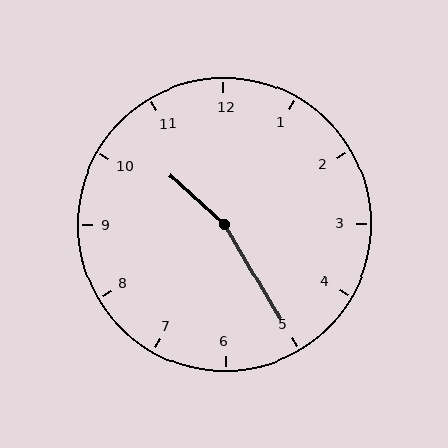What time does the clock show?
10:25.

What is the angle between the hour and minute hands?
Approximately 162 degrees.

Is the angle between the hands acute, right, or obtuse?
It is obtuse.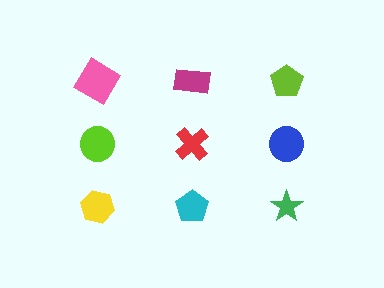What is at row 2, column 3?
A blue circle.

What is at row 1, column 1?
A pink diamond.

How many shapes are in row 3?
3 shapes.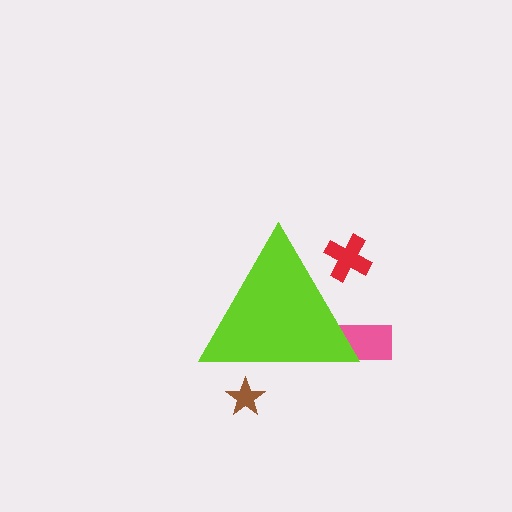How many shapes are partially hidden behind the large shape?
3 shapes are partially hidden.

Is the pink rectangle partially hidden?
Yes, the pink rectangle is partially hidden behind the lime triangle.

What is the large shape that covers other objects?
A lime triangle.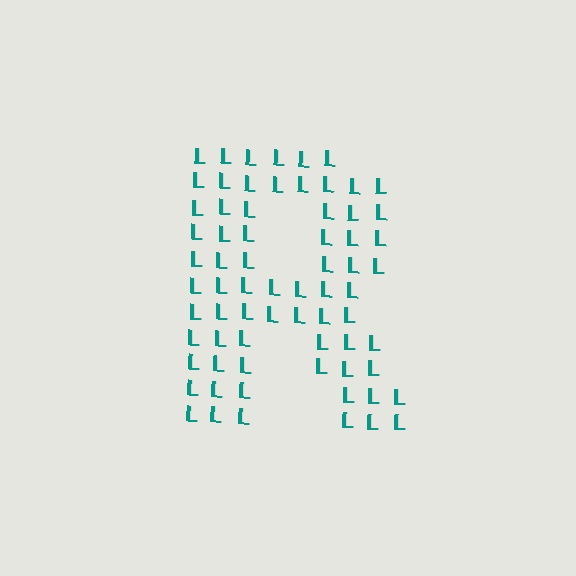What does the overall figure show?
The overall figure shows the letter R.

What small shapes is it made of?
It is made of small letter L's.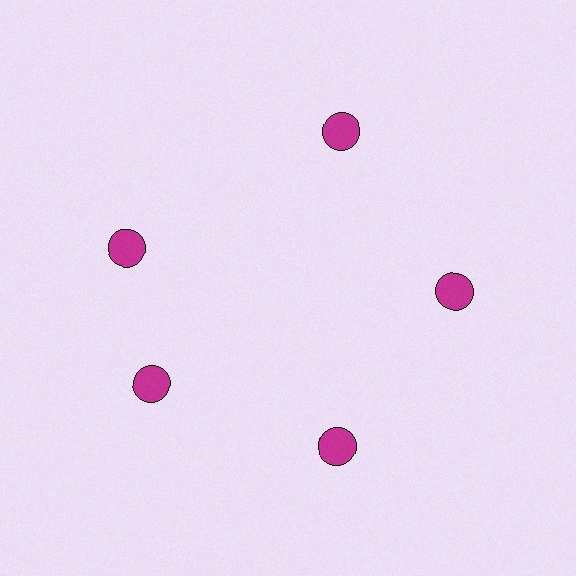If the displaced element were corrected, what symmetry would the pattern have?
It would have 5-fold rotational symmetry — the pattern would map onto itself every 72 degrees.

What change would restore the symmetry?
The symmetry would be restored by rotating it back into even spacing with its neighbors so that all 5 circles sit at equal angles and equal distance from the center.